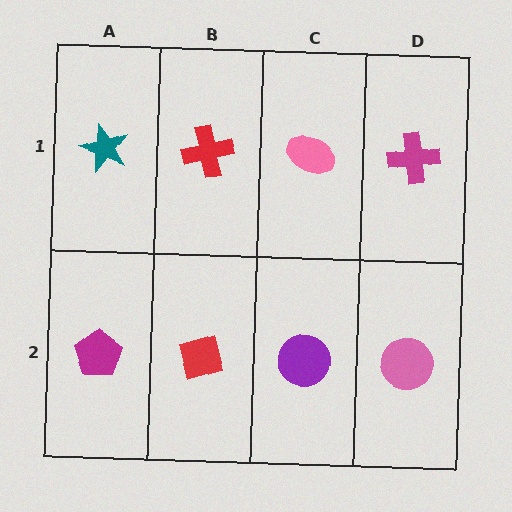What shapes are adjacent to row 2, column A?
A teal star (row 1, column A), a red diamond (row 2, column B).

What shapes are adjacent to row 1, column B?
A red diamond (row 2, column B), a teal star (row 1, column A), a pink ellipse (row 1, column C).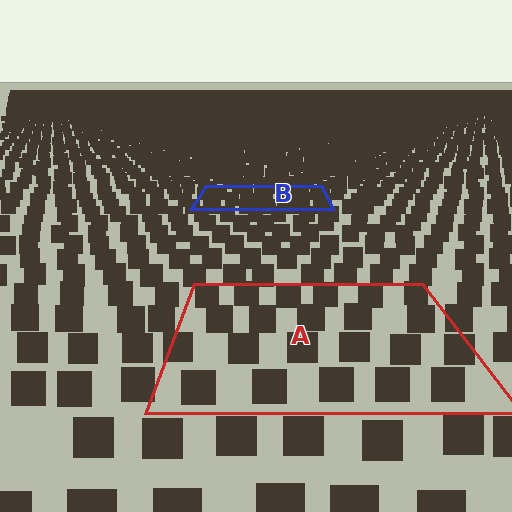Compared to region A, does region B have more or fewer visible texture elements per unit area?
Region B has more texture elements per unit area — they are packed more densely because it is farther away.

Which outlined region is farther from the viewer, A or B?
Region B is farther from the viewer — the texture elements inside it appear smaller and more densely packed.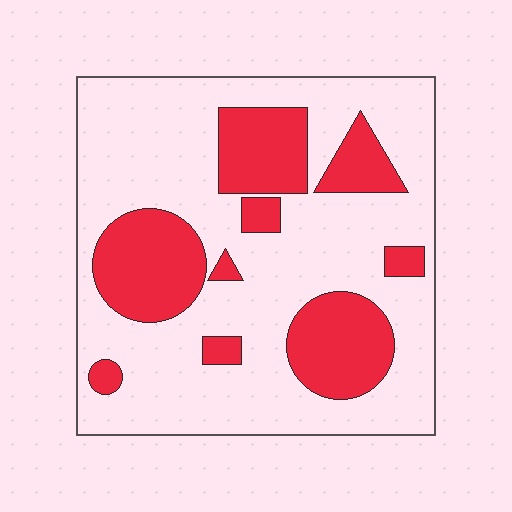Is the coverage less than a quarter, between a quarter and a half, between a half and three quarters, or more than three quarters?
Between a quarter and a half.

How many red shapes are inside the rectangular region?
9.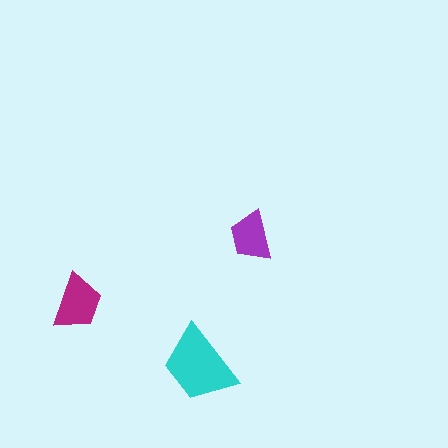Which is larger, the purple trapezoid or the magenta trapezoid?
The magenta one.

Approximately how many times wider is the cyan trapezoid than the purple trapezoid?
About 1.5 times wider.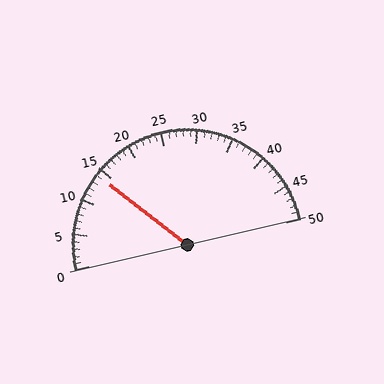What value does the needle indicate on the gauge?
The needle indicates approximately 14.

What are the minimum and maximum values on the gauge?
The gauge ranges from 0 to 50.